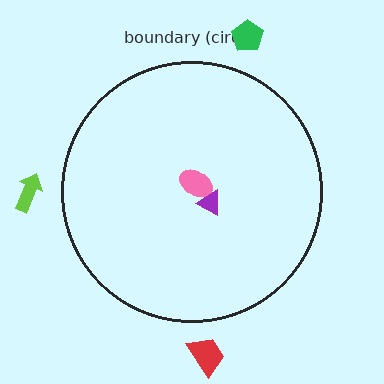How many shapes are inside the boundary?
2 inside, 3 outside.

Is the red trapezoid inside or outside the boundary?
Outside.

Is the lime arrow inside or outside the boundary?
Outside.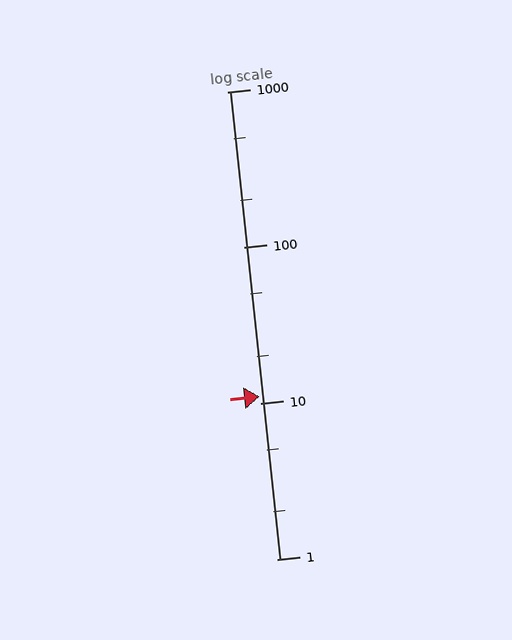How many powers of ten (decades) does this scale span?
The scale spans 3 decades, from 1 to 1000.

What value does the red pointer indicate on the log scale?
The pointer indicates approximately 11.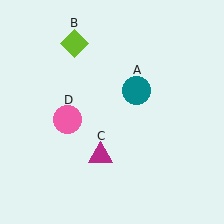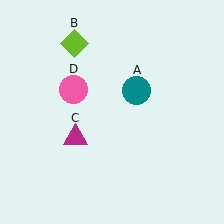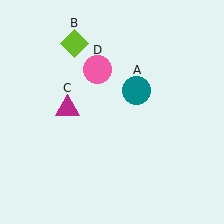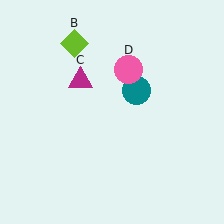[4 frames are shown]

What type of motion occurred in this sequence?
The magenta triangle (object C), pink circle (object D) rotated clockwise around the center of the scene.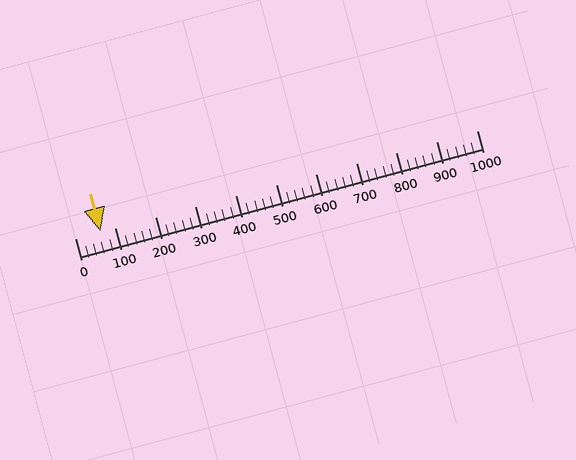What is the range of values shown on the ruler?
The ruler shows values from 0 to 1000.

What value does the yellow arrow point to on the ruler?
The yellow arrow points to approximately 64.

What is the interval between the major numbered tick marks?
The major tick marks are spaced 100 units apart.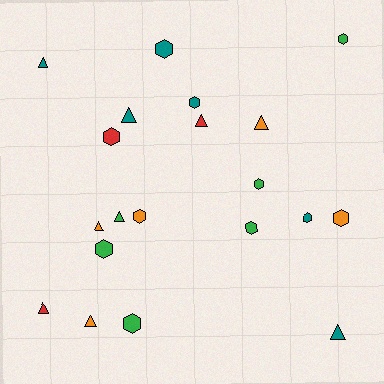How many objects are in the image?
There are 20 objects.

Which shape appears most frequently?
Hexagon, with 11 objects.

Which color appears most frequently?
Teal, with 6 objects.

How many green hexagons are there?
There are 5 green hexagons.